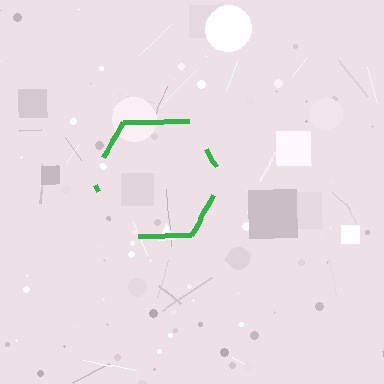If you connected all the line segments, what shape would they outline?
They would outline a hexagon.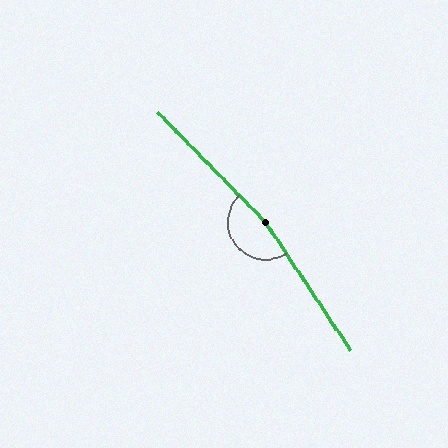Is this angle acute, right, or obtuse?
It is obtuse.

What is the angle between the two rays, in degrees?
Approximately 169 degrees.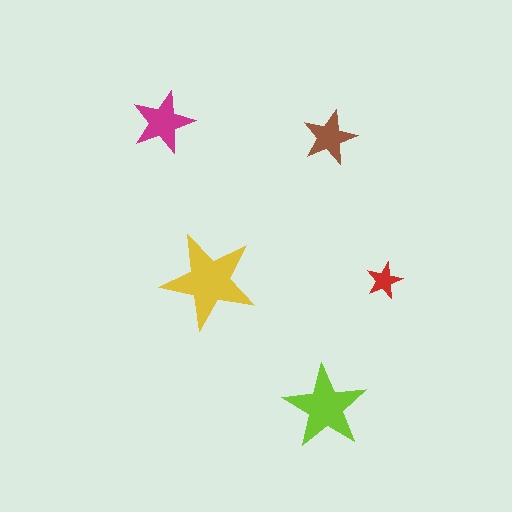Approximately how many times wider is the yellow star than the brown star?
About 2 times wider.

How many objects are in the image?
There are 5 objects in the image.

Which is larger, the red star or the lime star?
The lime one.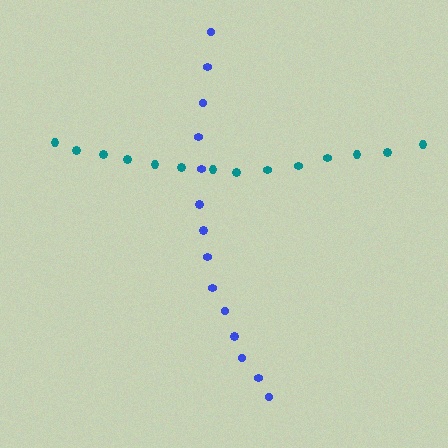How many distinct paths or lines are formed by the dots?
There are 2 distinct paths.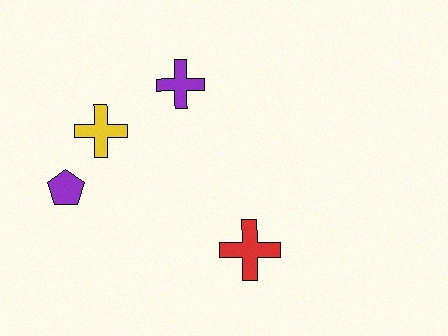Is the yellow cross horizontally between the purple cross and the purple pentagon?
Yes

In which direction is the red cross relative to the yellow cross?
The red cross is to the right of the yellow cross.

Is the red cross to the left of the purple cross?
No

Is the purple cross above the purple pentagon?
Yes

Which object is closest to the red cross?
The purple cross is closest to the red cross.